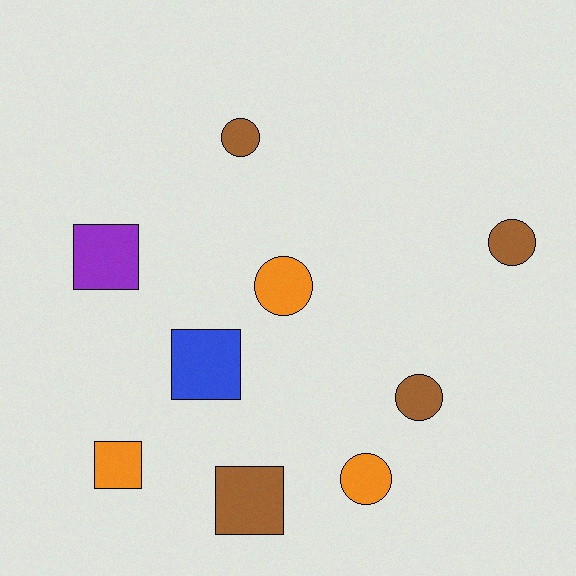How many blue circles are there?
There are no blue circles.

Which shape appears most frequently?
Circle, with 5 objects.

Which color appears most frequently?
Brown, with 4 objects.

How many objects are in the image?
There are 9 objects.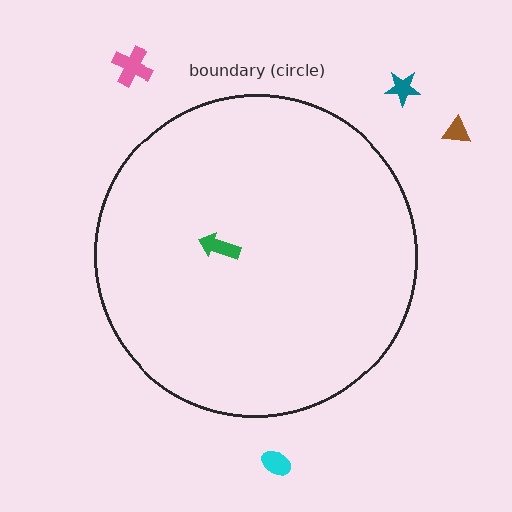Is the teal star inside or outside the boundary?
Outside.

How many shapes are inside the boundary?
1 inside, 4 outside.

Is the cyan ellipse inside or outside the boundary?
Outside.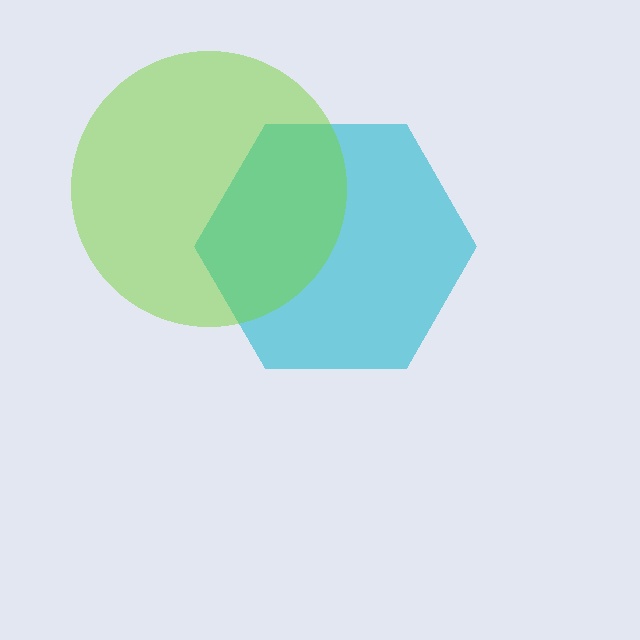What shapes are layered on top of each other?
The layered shapes are: a cyan hexagon, a lime circle.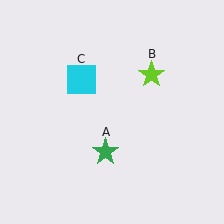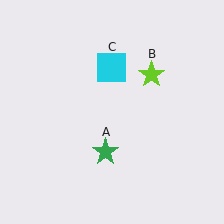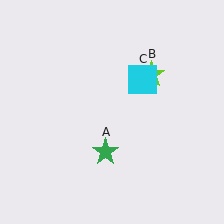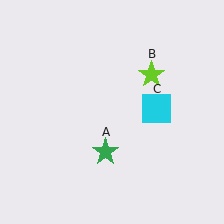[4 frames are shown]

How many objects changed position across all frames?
1 object changed position: cyan square (object C).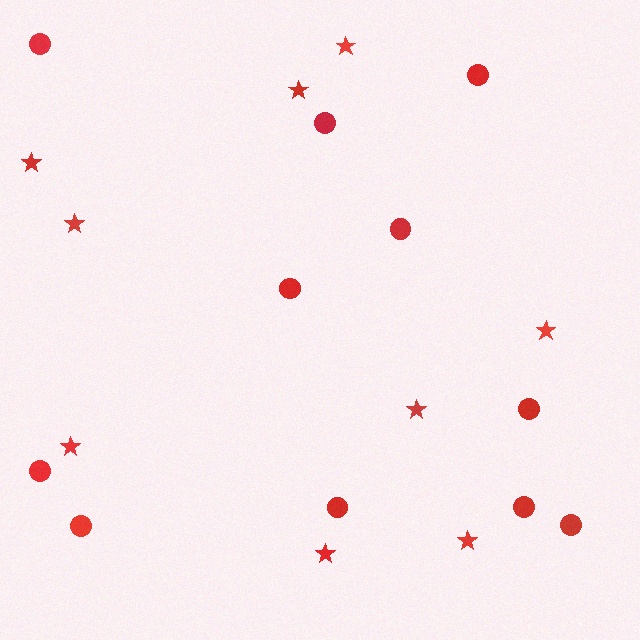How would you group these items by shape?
There are 2 groups: one group of circles (11) and one group of stars (9).